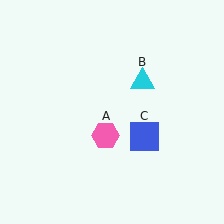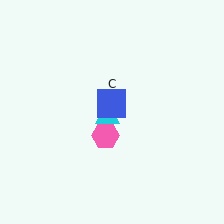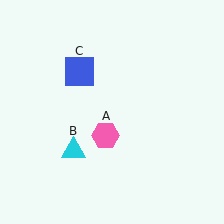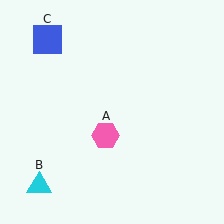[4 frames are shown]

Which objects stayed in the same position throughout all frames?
Pink hexagon (object A) remained stationary.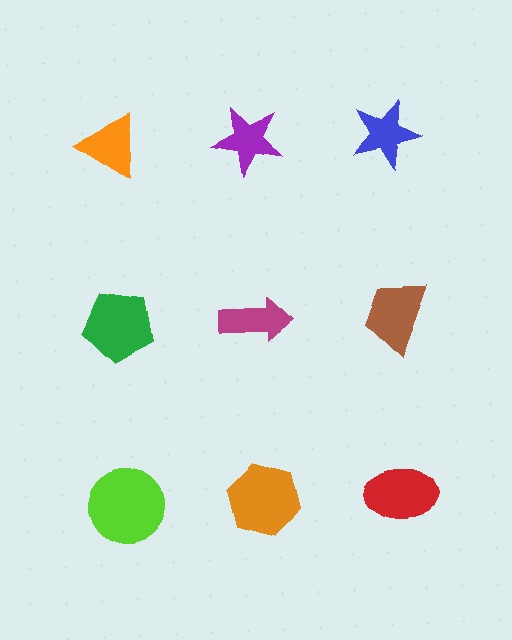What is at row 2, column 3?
A brown trapezoid.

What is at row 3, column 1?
A lime circle.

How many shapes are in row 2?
3 shapes.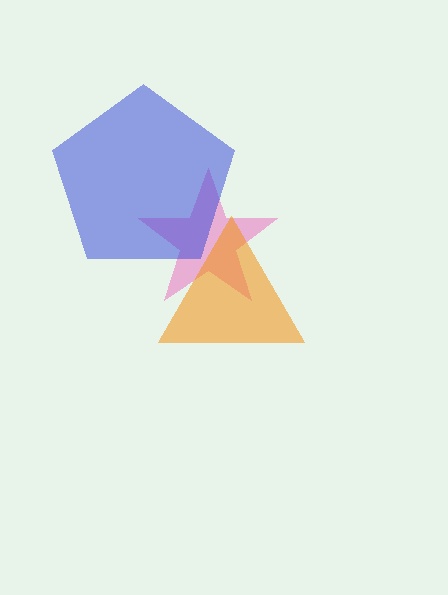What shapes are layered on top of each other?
The layered shapes are: a pink star, a blue pentagon, an orange triangle.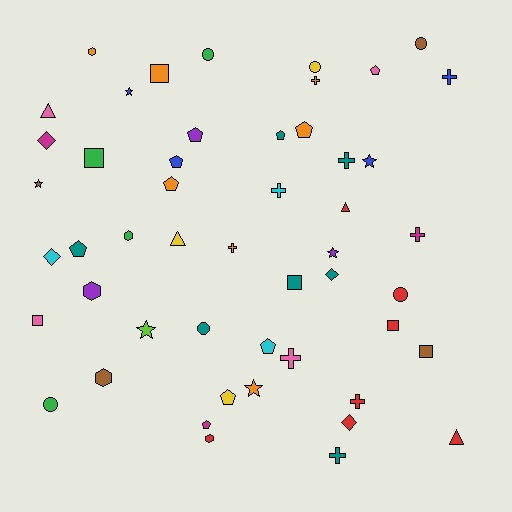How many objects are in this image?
There are 50 objects.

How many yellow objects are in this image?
There are 3 yellow objects.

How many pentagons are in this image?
There are 10 pentagons.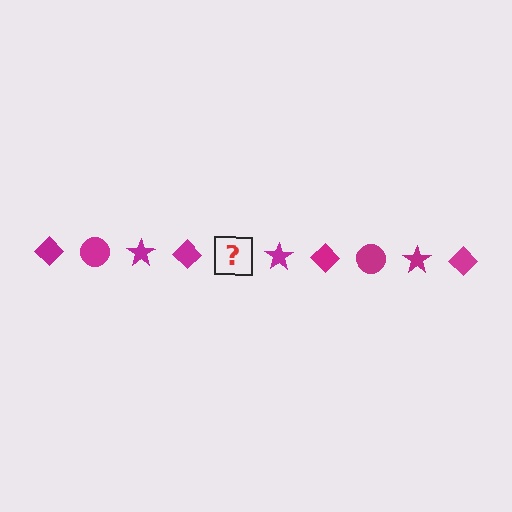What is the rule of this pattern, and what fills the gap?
The rule is that the pattern cycles through diamond, circle, star shapes in magenta. The gap should be filled with a magenta circle.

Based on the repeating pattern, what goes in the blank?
The blank should be a magenta circle.